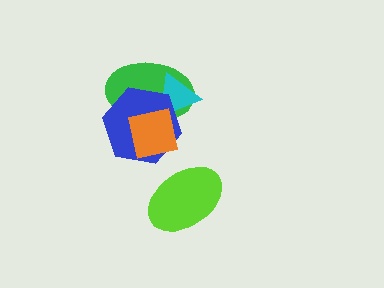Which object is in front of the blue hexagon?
The orange square is in front of the blue hexagon.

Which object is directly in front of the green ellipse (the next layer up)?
The cyan triangle is directly in front of the green ellipse.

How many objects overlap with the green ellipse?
3 objects overlap with the green ellipse.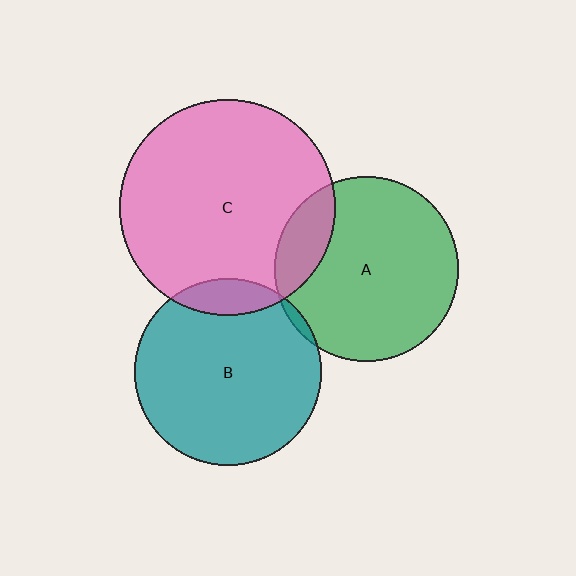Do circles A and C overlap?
Yes.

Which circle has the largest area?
Circle C (pink).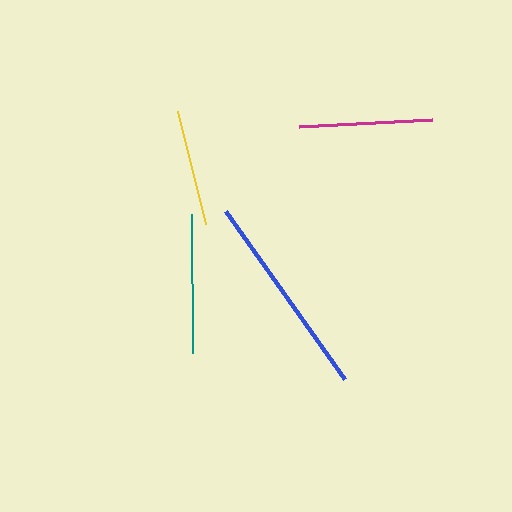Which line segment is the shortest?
The yellow line is the shortest at approximately 116 pixels.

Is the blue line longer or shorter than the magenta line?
The blue line is longer than the magenta line.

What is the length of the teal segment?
The teal segment is approximately 139 pixels long.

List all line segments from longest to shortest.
From longest to shortest: blue, teal, magenta, yellow.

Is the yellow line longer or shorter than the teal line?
The teal line is longer than the yellow line.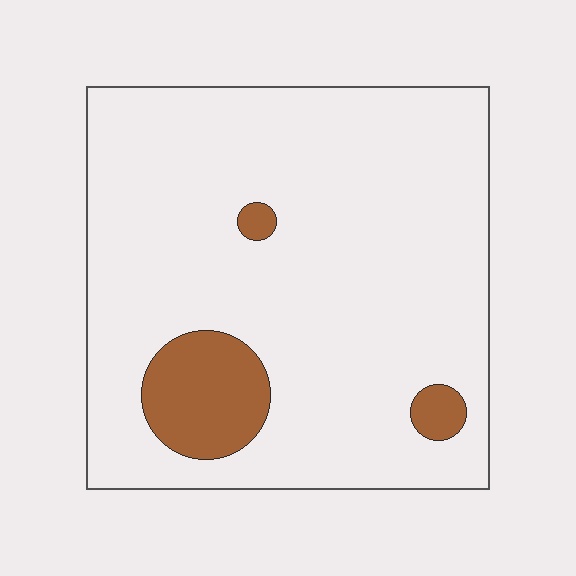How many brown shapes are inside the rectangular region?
3.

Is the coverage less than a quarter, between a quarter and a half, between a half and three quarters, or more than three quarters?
Less than a quarter.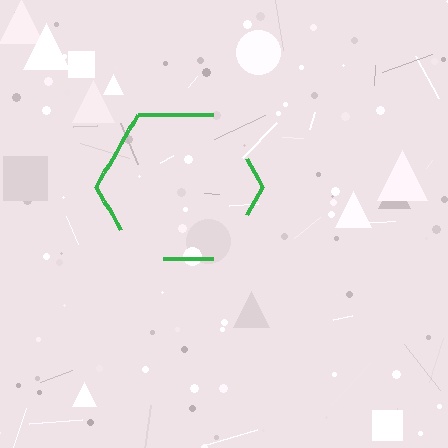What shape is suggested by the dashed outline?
The dashed outline suggests a hexagon.